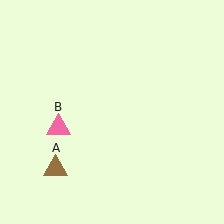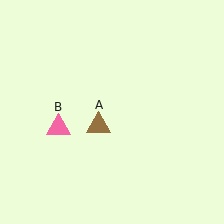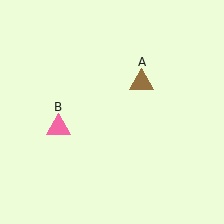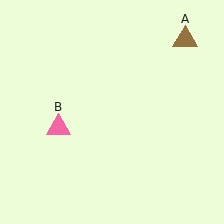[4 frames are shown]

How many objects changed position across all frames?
1 object changed position: brown triangle (object A).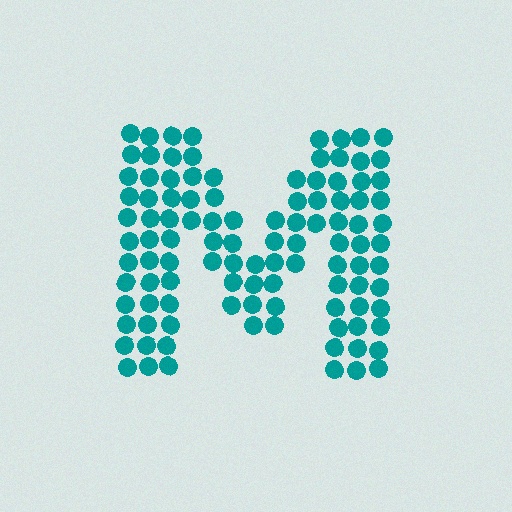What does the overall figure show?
The overall figure shows the letter M.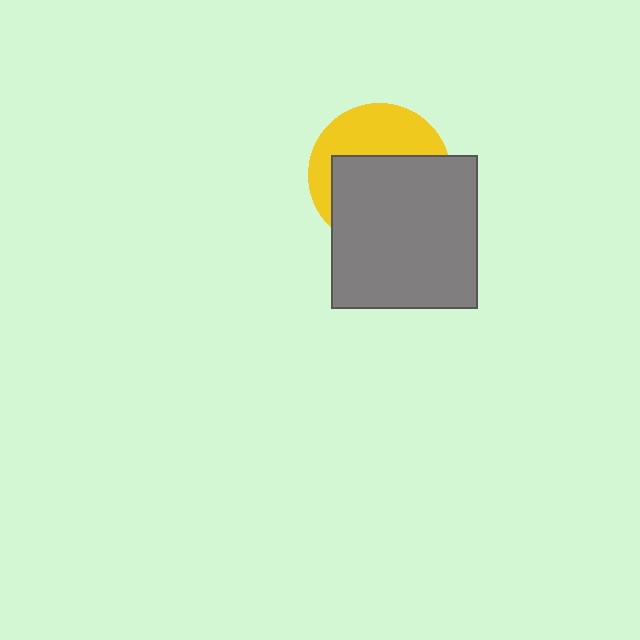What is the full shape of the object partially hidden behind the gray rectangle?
The partially hidden object is a yellow circle.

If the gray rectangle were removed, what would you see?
You would see the complete yellow circle.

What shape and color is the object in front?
The object in front is a gray rectangle.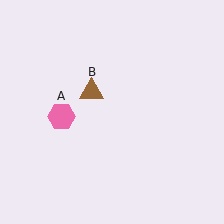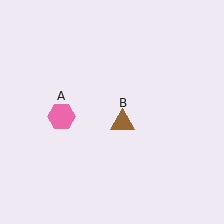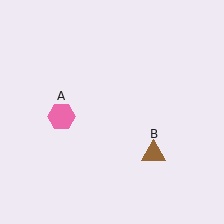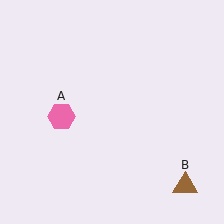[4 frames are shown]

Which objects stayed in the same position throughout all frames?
Pink hexagon (object A) remained stationary.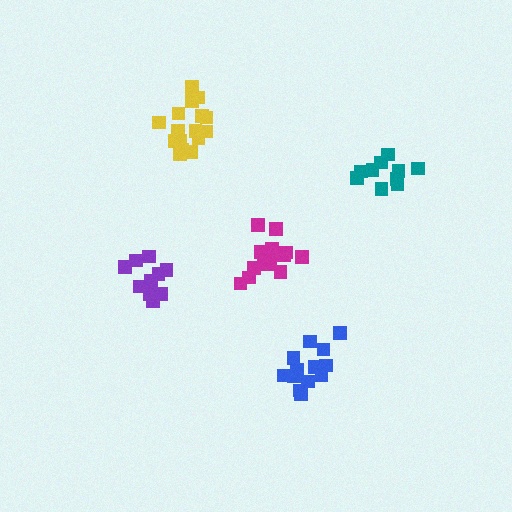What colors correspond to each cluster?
The clusters are colored: purple, blue, teal, yellow, magenta.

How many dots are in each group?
Group 1: 11 dots, Group 2: 13 dots, Group 3: 10 dots, Group 4: 16 dots, Group 5: 14 dots (64 total).